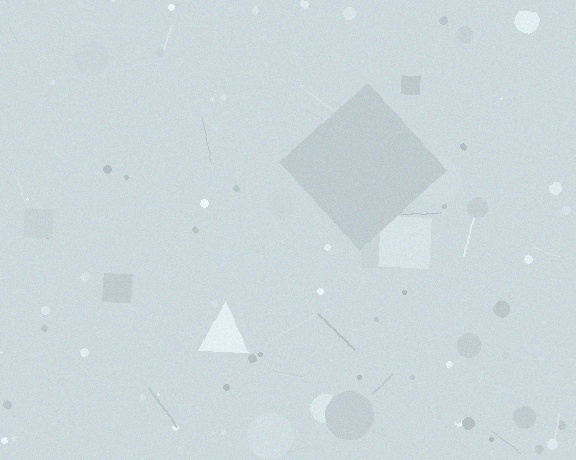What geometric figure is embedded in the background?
A diamond is embedded in the background.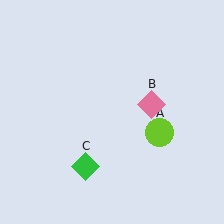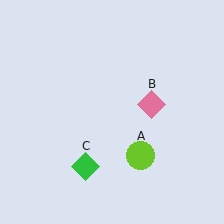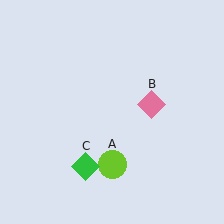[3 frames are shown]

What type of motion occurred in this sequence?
The lime circle (object A) rotated clockwise around the center of the scene.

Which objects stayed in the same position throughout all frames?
Pink diamond (object B) and green diamond (object C) remained stationary.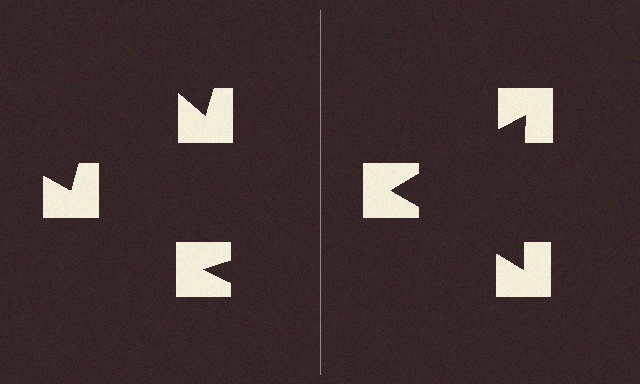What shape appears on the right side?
An illusory triangle.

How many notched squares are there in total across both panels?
6 — 3 on each side.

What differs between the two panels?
The notched squares are positioned identically on both sides; only the wedge orientations differ. On the right they align to a triangle; on the left they are misaligned.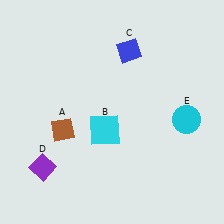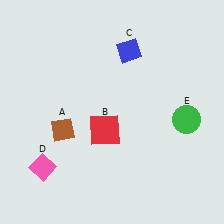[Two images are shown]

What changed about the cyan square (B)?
In Image 1, B is cyan. In Image 2, it changed to red.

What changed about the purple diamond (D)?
In Image 1, D is purple. In Image 2, it changed to pink.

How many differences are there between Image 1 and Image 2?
There are 3 differences between the two images.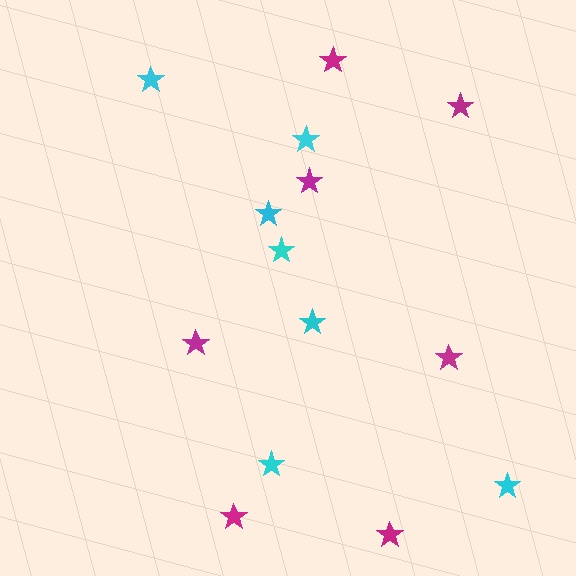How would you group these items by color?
There are 2 groups: one group of magenta stars (7) and one group of cyan stars (7).